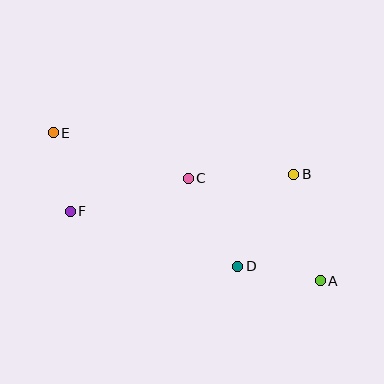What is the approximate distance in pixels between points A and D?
The distance between A and D is approximately 84 pixels.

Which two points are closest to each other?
Points E and F are closest to each other.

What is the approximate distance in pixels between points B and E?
The distance between B and E is approximately 244 pixels.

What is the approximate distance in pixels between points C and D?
The distance between C and D is approximately 101 pixels.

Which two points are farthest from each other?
Points A and E are farthest from each other.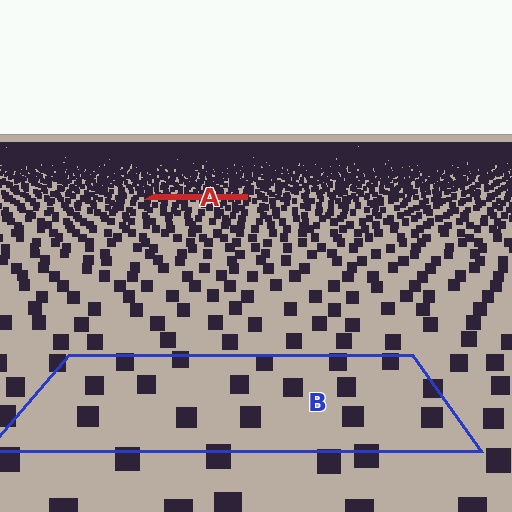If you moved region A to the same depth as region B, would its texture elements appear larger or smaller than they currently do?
They would appear larger. At a closer depth, the same texture elements are projected at a bigger on-screen size.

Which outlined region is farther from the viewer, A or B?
Region A is farther from the viewer — the texture elements inside it appear smaller and more densely packed.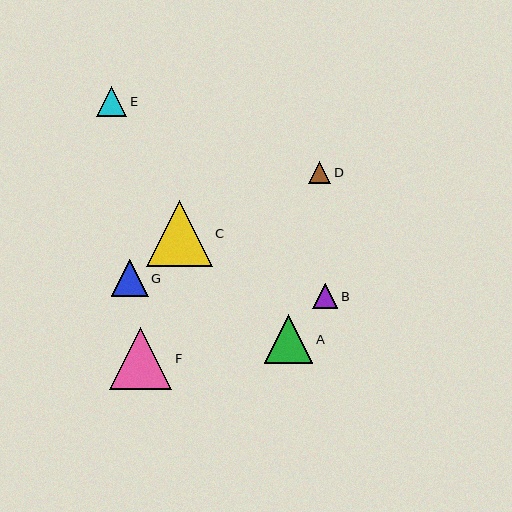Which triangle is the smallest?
Triangle D is the smallest with a size of approximately 22 pixels.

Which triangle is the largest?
Triangle C is the largest with a size of approximately 66 pixels.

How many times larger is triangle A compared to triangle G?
Triangle A is approximately 1.3 times the size of triangle G.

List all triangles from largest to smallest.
From largest to smallest: C, F, A, G, E, B, D.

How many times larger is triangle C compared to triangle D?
Triangle C is approximately 3.0 times the size of triangle D.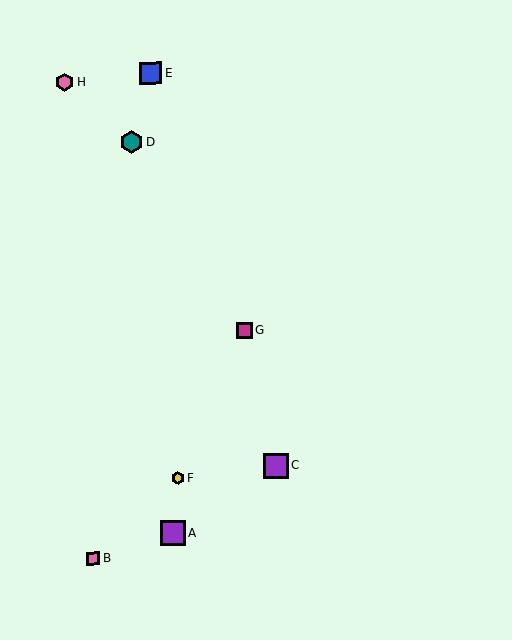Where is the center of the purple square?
The center of the purple square is at (276, 465).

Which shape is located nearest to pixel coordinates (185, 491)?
The yellow hexagon (labeled F) at (178, 478) is nearest to that location.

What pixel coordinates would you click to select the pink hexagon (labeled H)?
Click at (65, 82) to select the pink hexagon H.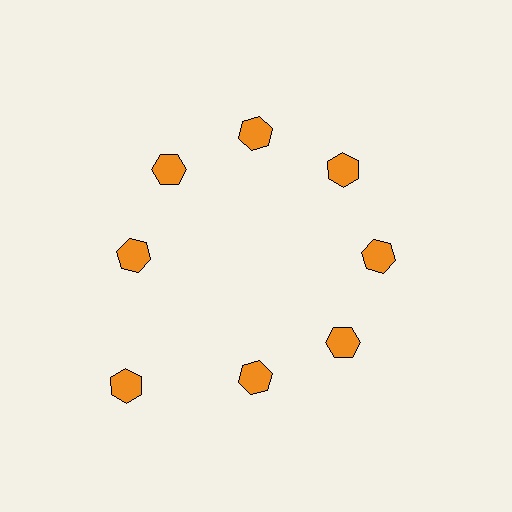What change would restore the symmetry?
The symmetry would be restored by moving it inward, back onto the ring so that all 8 hexagons sit at equal angles and equal distance from the center.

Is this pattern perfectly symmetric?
No. The 8 orange hexagons are arranged in a ring, but one element near the 8 o'clock position is pushed outward from the center, breaking the 8-fold rotational symmetry.